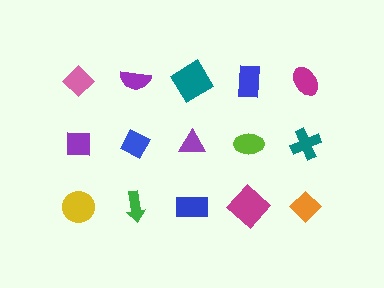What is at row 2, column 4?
A lime ellipse.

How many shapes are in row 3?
5 shapes.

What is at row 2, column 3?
A purple triangle.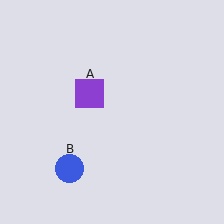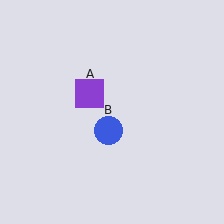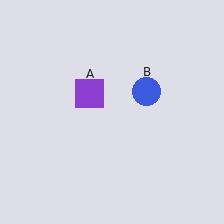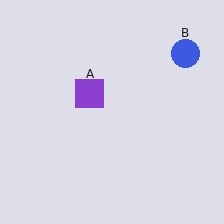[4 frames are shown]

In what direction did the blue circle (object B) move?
The blue circle (object B) moved up and to the right.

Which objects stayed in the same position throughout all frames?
Purple square (object A) remained stationary.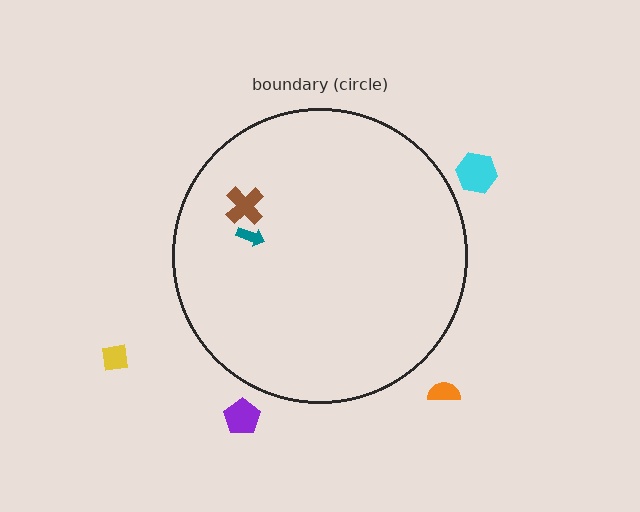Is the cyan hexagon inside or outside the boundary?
Outside.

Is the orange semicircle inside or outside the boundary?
Outside.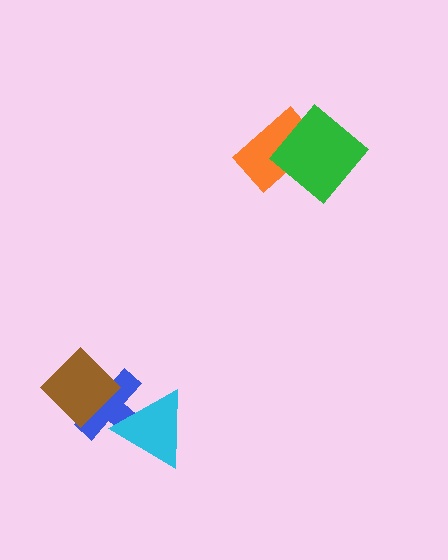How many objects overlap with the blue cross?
2 objects overlap with the blue cross.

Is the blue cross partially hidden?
Yes, it is partially covered by another shape.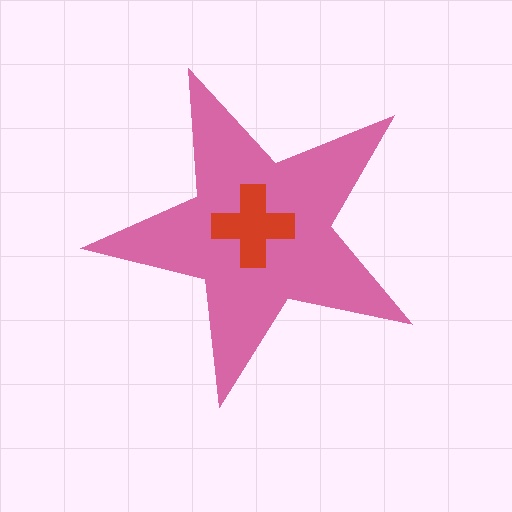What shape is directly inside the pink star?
The red cross.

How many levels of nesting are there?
2.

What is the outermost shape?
The pink star.